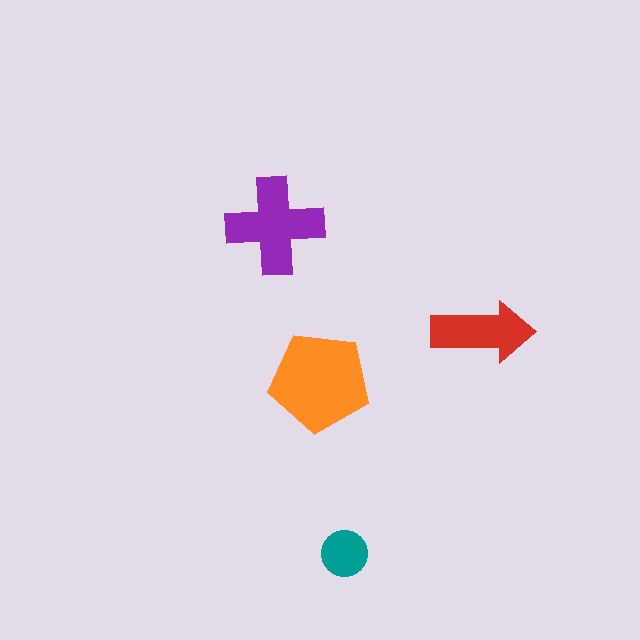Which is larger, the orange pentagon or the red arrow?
The orange pentagon.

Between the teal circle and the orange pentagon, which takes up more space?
The orange pentagon.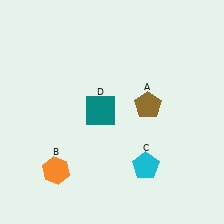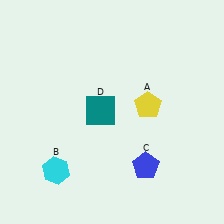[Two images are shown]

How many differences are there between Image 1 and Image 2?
There are 3 differences between the two images.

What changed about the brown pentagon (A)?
In Image 1, A is brown. In Image 2, it changed to yellow.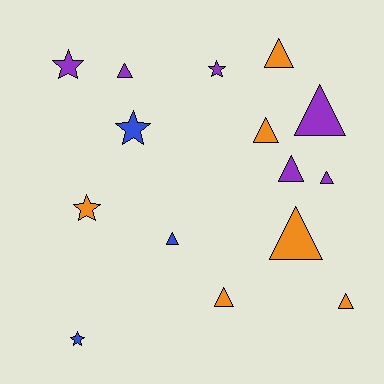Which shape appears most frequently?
Triangle, with 10 objects.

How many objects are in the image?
There are 15 objects.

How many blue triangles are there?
There is 1 blue triangle.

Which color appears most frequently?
Purple, with 6 objects.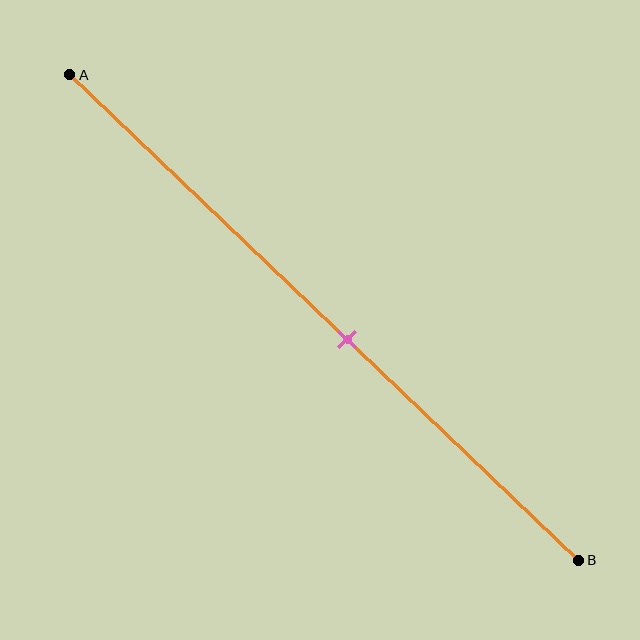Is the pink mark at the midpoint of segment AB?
No, the mark is at about 55% from A, not at the 50% midpoint.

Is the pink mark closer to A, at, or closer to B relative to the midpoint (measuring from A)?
The pink mark is closer to point B than the midpoint of segment AB.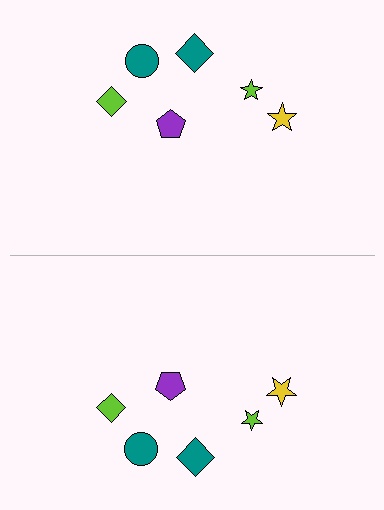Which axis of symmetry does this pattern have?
The pattern has a horizontal axis of symmetry running through the center of the image.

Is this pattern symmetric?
Yes, this pattern has bilateral (reflection) symmetry.